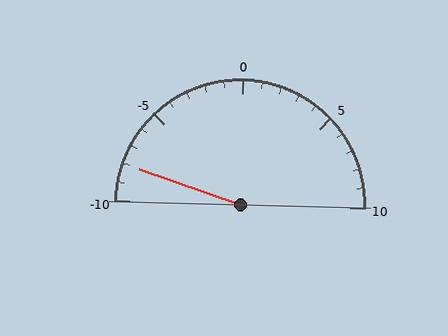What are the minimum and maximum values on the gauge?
The gauge ranges from -10 to 10.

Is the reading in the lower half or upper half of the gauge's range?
The reading is in the lower half of the range (-10 to 10).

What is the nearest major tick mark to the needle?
The nearest major tick mark is -10.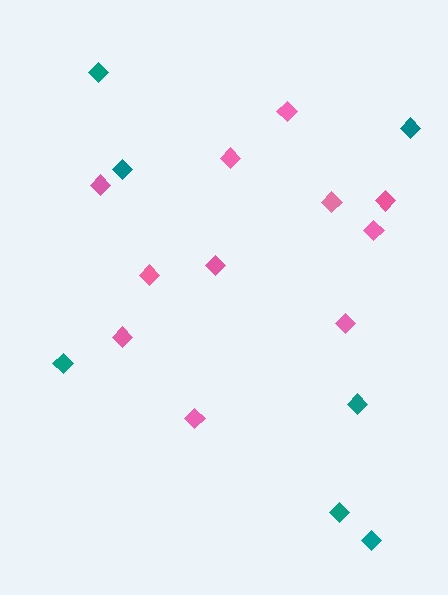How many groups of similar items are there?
There are 2 groups: one group of teal diamonds (7) and one group of pink diamonds (11).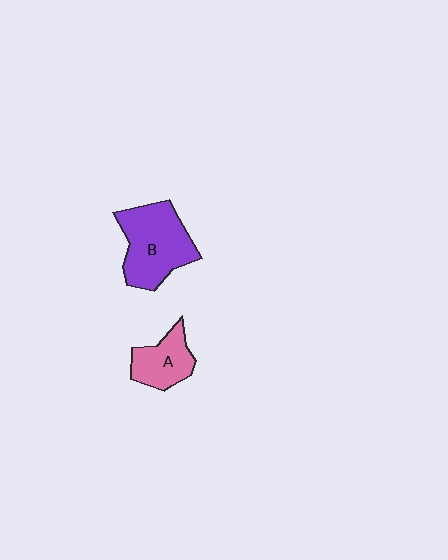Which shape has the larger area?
Shape B (purple).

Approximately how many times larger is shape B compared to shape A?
Approximately 1.7 times.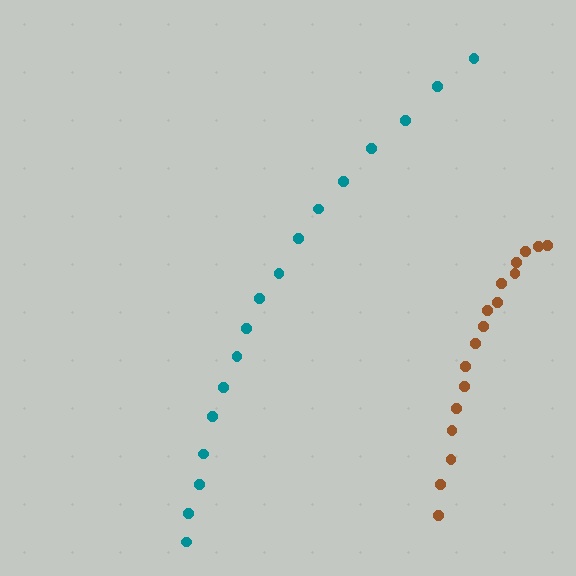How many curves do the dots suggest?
There are 2 distinct paths.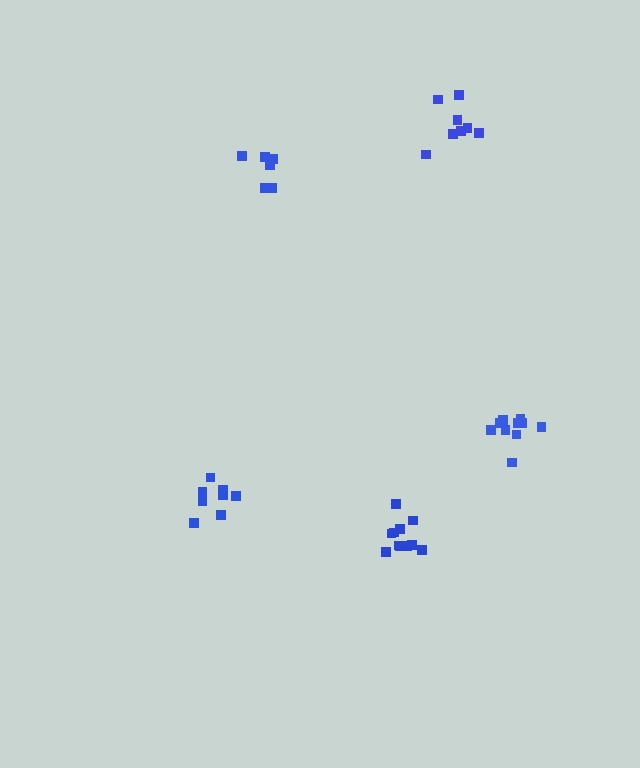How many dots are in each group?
Group 1: 6 dots, Group 2: 8 dots, Group 3: 10 dots, Group 4: 8 dots, Group 5: 11 dots (43 total).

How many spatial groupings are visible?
There are 5 spatial groupings.